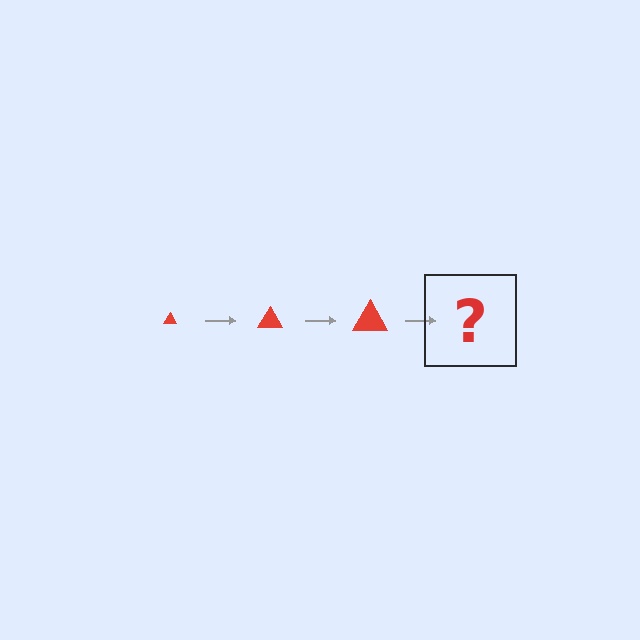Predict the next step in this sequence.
The next step is a red triangle, larger than the previous one.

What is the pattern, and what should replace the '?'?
The pattern is that the triangle gets progressively larger each step. The '?' should be a red triangle, larger than the previous one.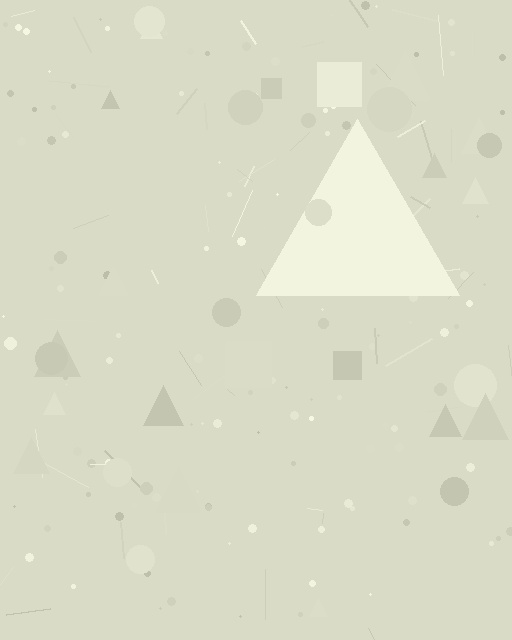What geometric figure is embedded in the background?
A triangle is embedded in the background.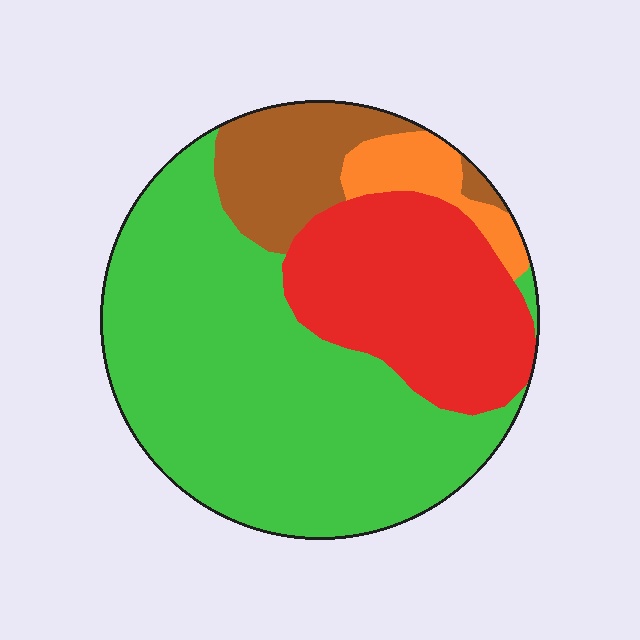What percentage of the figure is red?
Red covers 25% of the figure.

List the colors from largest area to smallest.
From largest to smallest: green, red, brown, orange.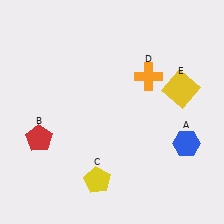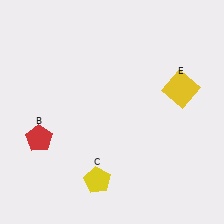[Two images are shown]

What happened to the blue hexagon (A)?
The blue hexagon (A) was removed in Image 2. It was in the bottom-right area of Image 1.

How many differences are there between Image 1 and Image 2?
There are 2 differences between the two images.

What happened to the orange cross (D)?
The orange cross (D) was removed in Image 2. It was in the top-right area of Image 1.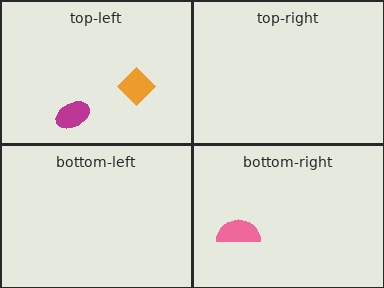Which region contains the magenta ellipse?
The top-left region.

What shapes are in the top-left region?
The orange diamond, the magenta ellipse.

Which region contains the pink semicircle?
The bottom-right region.